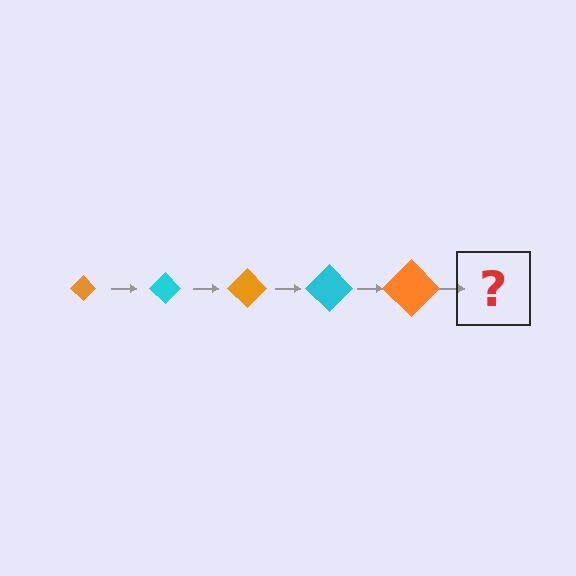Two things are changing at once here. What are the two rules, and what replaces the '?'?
The two rules are that the diamond grows larger each step and the color cycles through orange and cyan. The '?' should be a cyan diamond, larger than the previous one.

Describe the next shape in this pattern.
It should be a cyan diamond, larger than the previous one.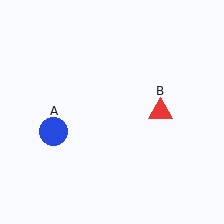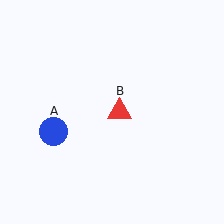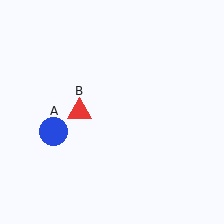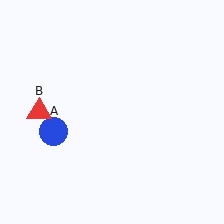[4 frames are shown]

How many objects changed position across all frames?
1 object changed position: red triangle (object B).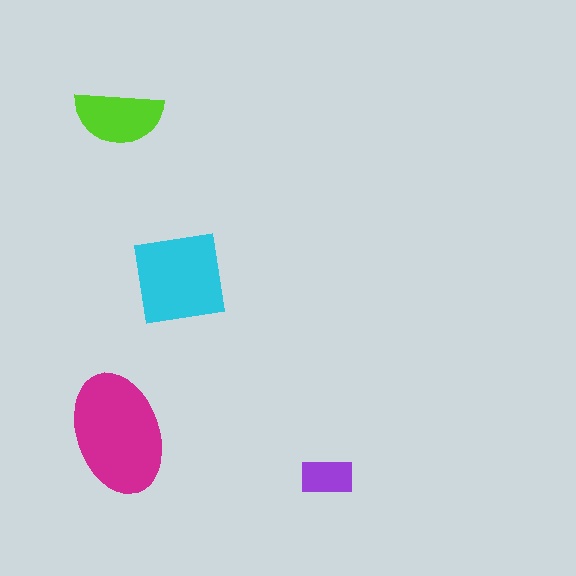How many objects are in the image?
There are 4 objects in the image.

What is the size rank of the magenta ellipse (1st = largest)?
1st.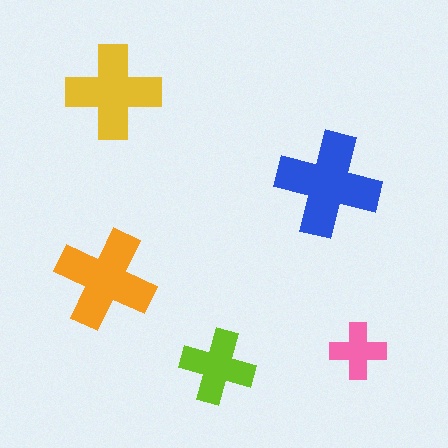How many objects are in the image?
There are 5 objects in the image.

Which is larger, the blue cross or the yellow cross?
The blue one.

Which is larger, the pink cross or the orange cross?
The orange one.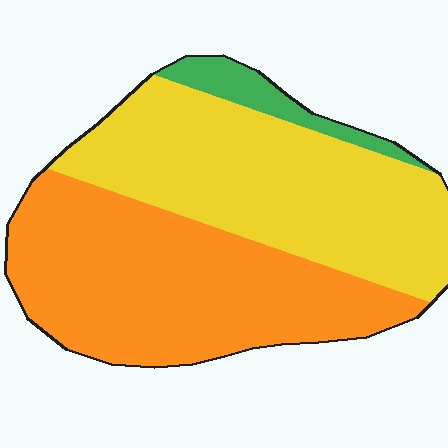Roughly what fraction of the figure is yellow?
Yellow covers around 45% of the figure.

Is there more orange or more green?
Orange.